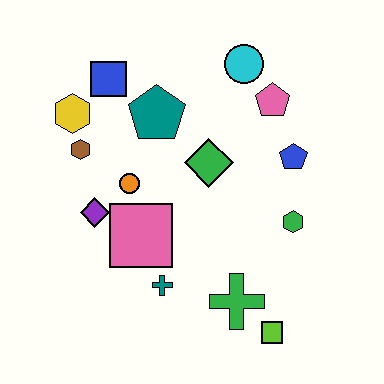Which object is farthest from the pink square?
The cyan circle is farthest from the pink square.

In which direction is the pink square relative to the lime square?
The pink square is to the left of the lime square.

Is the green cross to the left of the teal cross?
No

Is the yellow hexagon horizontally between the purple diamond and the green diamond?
No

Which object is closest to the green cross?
The lime square is closest to the green cross.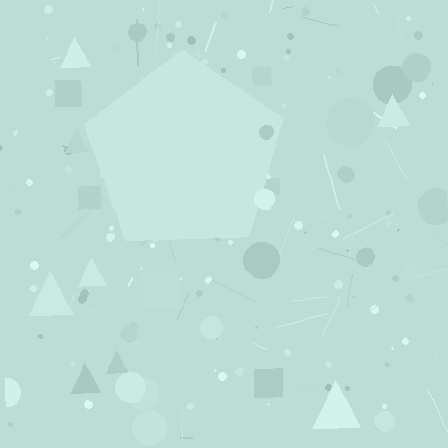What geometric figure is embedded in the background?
A pentagon is embedded in the background.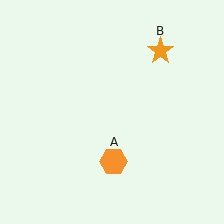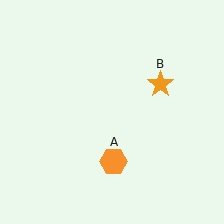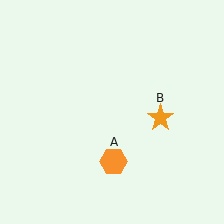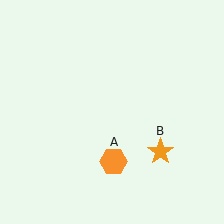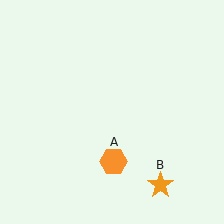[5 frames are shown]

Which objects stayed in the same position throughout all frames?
Orange hexagon (object A) remained stationary.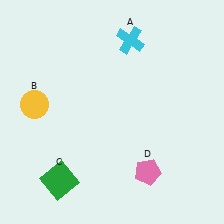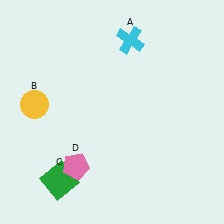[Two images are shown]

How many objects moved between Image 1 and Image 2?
1 object moved between the two images.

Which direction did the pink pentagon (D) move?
The pink pentagon (D) moved left.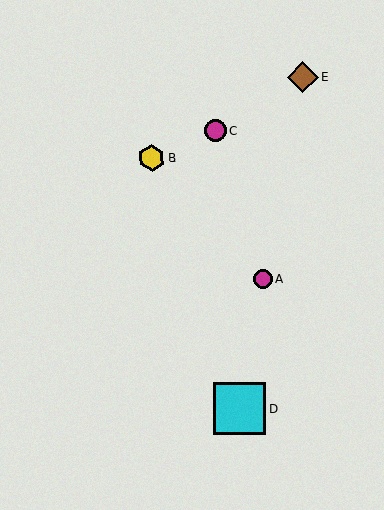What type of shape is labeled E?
Shape E is a brown diamond.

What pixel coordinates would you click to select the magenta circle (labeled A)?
Click at (263, 278) to select the magenta circle A.